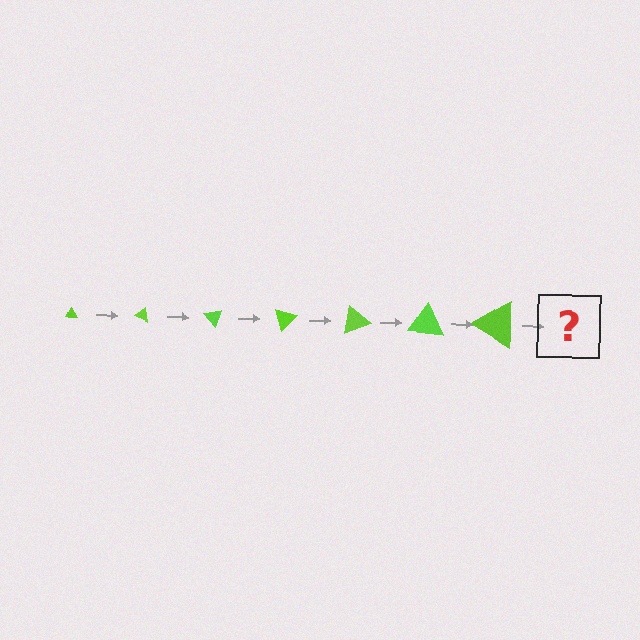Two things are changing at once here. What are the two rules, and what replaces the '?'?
The two rules are that the triangle grows larger each step and it rotates 25 degrees each step. The '?' should be a triangle, larger than the previous one and rotated 175 degrees from the start.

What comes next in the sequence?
The next element should be a triangle, larger than the previous one and rotated 175 degrees from the start.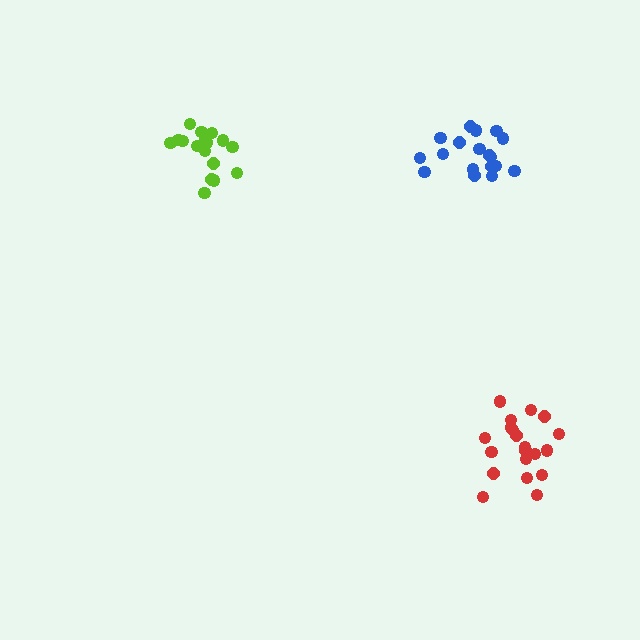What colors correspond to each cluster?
The clusters are colored: red, blue, lime.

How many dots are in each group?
Group 1: 20 dots, Group 2: 18 dots, Group 3: 17 dots (55 total).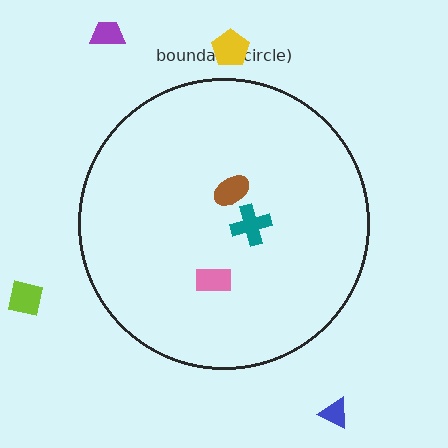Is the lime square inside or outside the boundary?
Outside.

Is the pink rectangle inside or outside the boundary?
Inside.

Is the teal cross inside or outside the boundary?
Inside.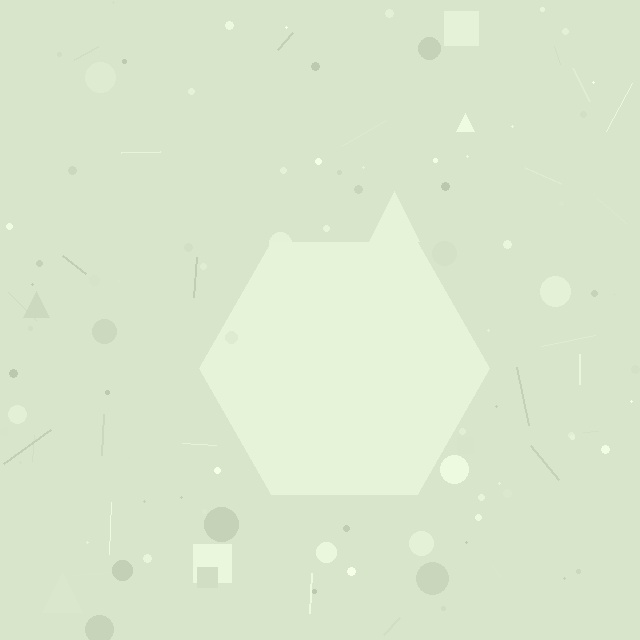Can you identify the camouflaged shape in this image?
The camouflaged shape is a hexagon.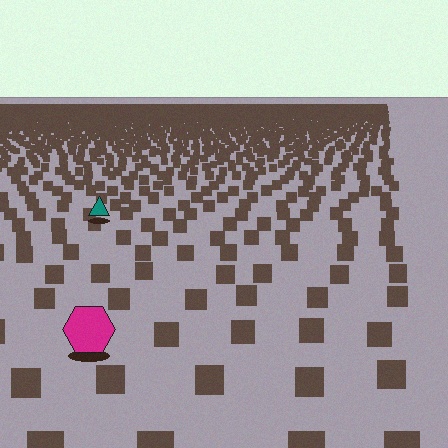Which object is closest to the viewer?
The magenta hexagon is closest. The texture marks near it are larger and more spread out.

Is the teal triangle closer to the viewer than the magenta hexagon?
No. The magenta hexagon is closer — you can tell from the texture gradient: the ground texture is coarser near it.